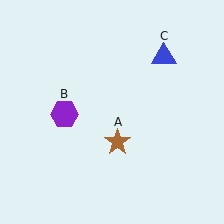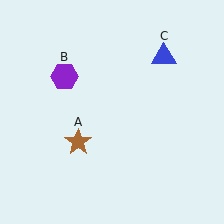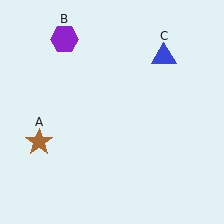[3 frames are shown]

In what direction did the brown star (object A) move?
The brown star (object A) moved left.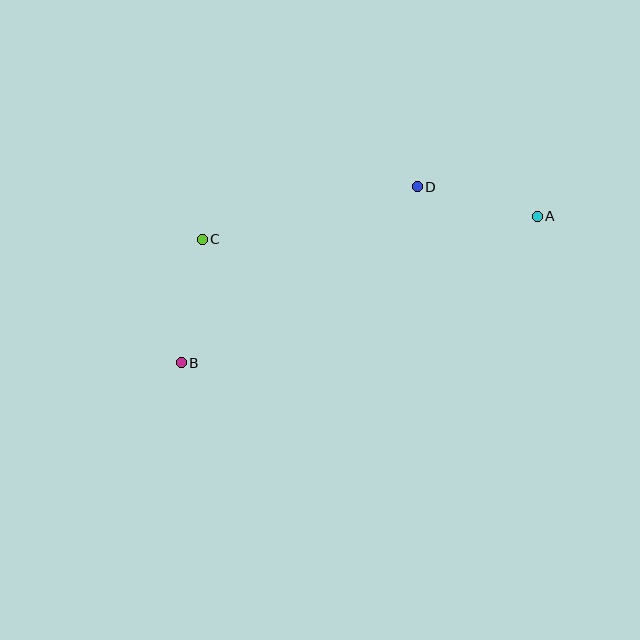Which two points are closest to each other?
Points A and D are closest to each other.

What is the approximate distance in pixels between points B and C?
The distance between B and C is approximately 125 pixels.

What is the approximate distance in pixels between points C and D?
The distance between C and D is approximately 222 pixels.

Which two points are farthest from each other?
Points A and B are farthest from each other.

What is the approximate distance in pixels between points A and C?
The distance between A and C is approximately 336 pixels.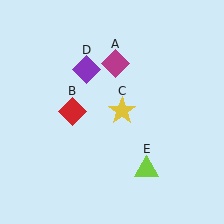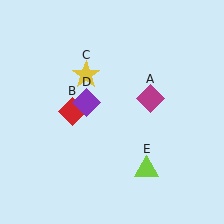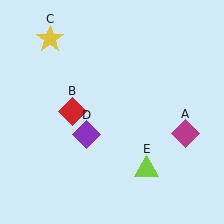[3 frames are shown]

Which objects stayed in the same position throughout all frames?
Red diamond (object B) and lime triangle (object E) remained stationary.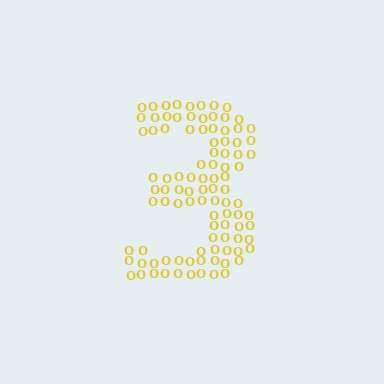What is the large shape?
The large shape is the digit 3.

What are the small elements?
The small elements are letter O's.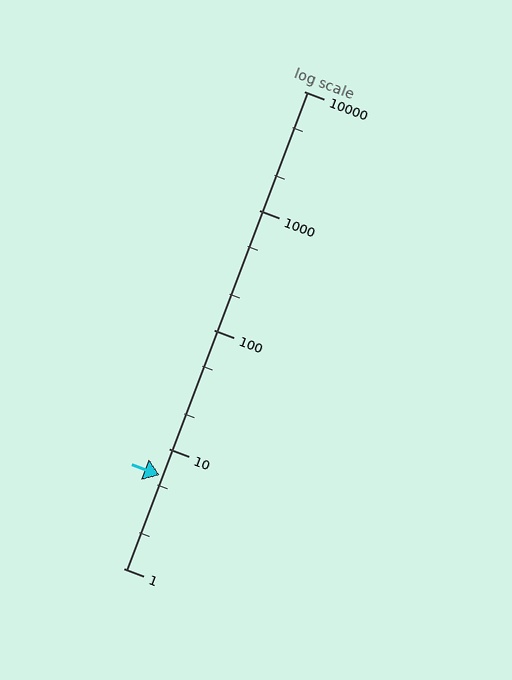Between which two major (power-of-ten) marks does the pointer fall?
The pointer is between 1 and 10.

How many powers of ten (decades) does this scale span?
The scale spans 4 decades, from 1 to 10000.